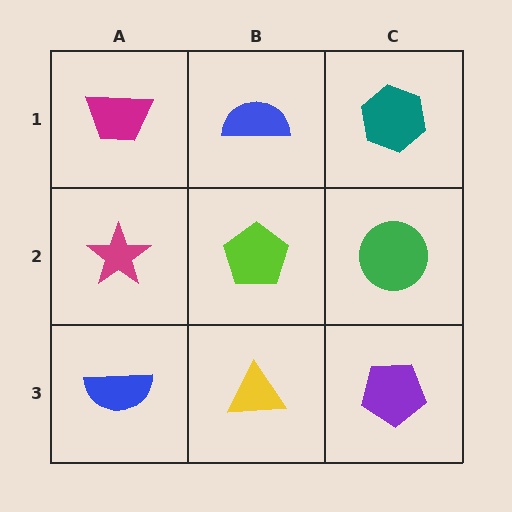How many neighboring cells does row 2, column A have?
3.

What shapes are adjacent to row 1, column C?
A green circle (row 2, column C), a blue semicircle (row 1, column B).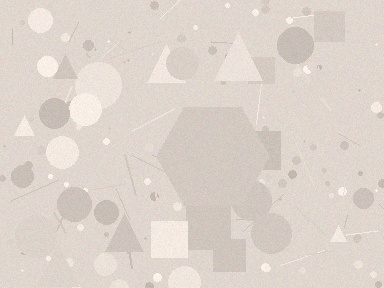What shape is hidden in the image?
A hexagon is hidden in the image.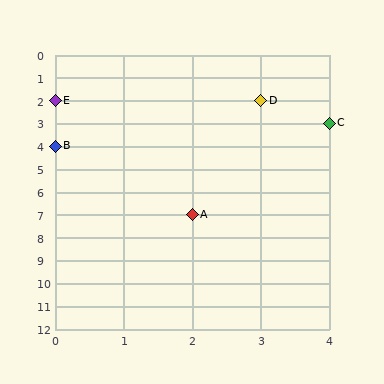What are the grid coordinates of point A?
Point A is at grid coordinates (2, 7).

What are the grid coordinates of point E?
Point E is at grid coordinates (0, 2).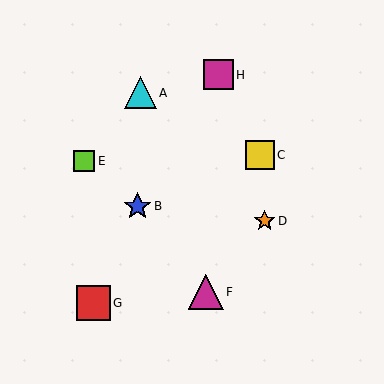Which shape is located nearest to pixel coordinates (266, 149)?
The yellow square (labeled C) at (260, 155) is nearest to that location.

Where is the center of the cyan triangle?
The center of the cyan triangle is at (141, 93).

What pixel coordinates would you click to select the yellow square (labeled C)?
Click at (260, 155) to select the yellow square C.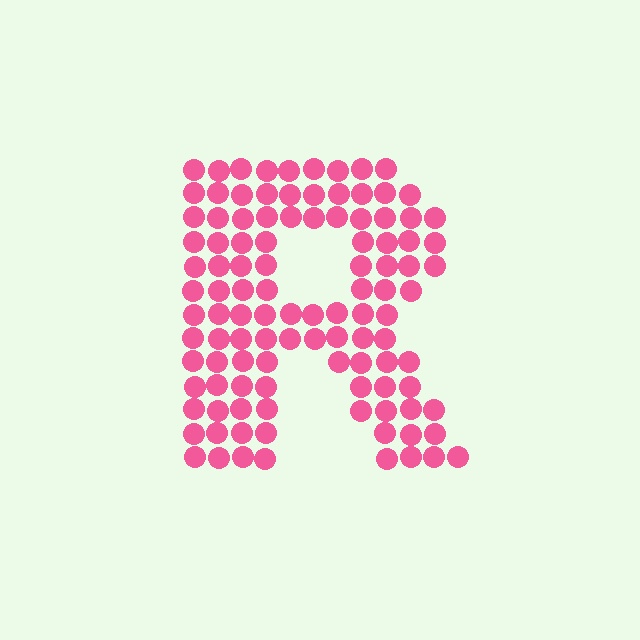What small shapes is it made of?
It is made of small circles.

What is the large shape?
The large shape is the letter R.